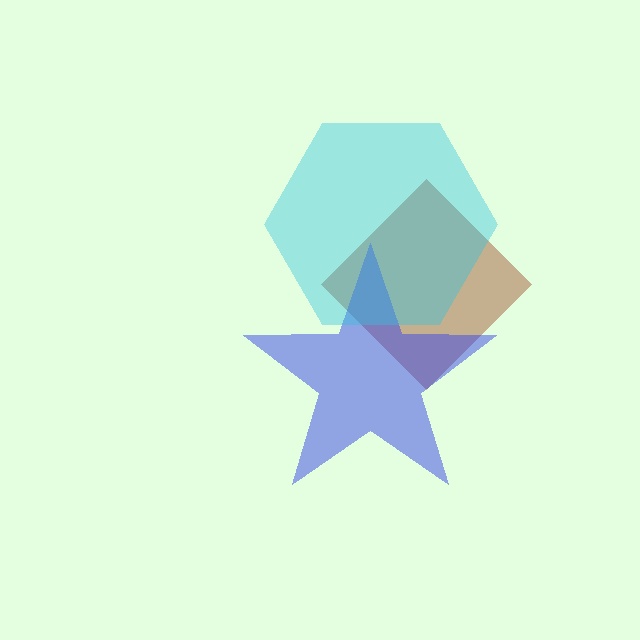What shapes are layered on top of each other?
The layered shapes are: a brown diamond, a blue star, a cyan hexagon.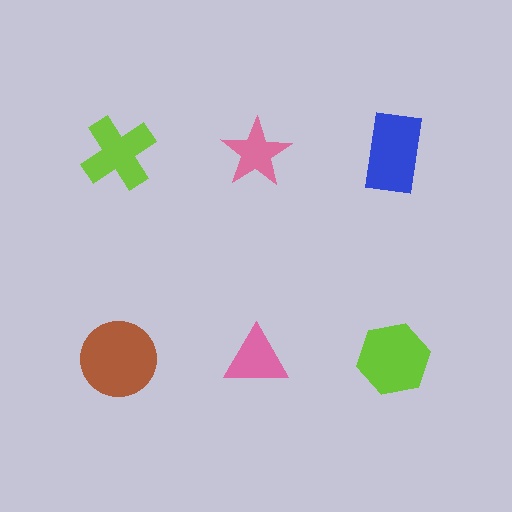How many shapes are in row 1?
3 shapes.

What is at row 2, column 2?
A pink triangle.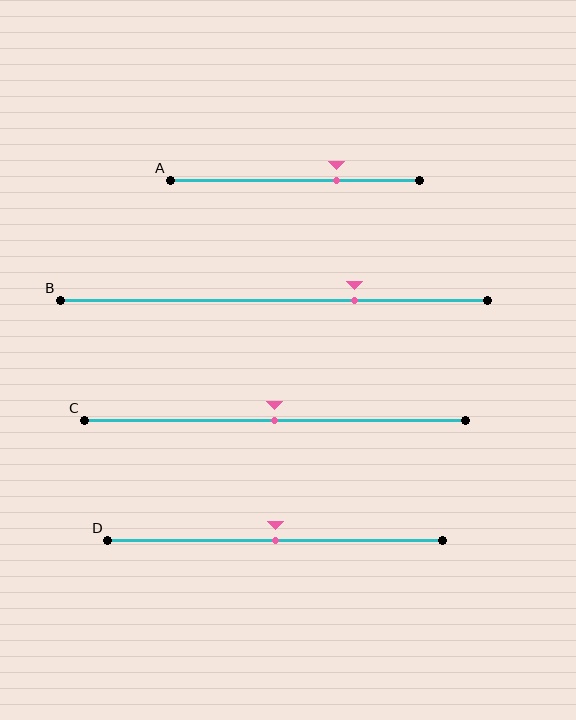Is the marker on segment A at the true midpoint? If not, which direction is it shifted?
No, the marker on segment A is shifted to the right by about 17% of the segment length.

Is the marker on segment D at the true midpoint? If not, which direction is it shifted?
Yes, the marker on segment D is at the true midpoint.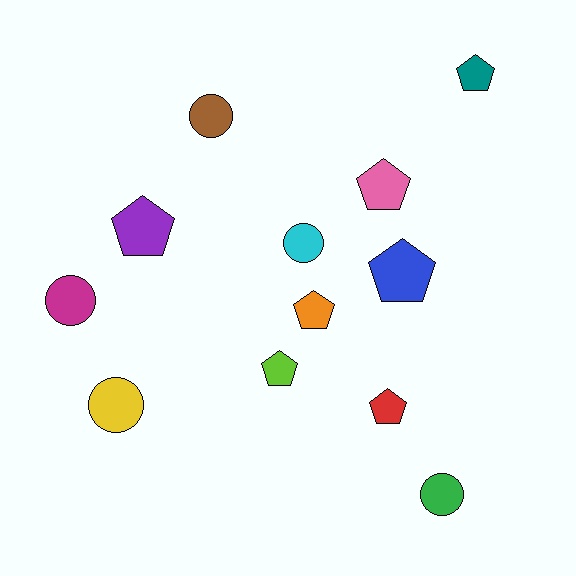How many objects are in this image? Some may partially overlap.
There are 12 objects.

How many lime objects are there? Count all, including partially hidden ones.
There is 1 lime object.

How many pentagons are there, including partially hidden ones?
There are 7 pentagons.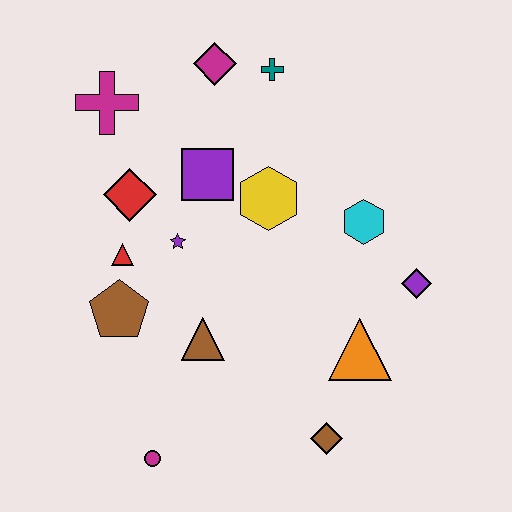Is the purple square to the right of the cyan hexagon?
No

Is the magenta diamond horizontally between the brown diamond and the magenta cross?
Yes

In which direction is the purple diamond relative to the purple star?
The purple diamond is to the right of the purple star.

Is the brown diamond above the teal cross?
No